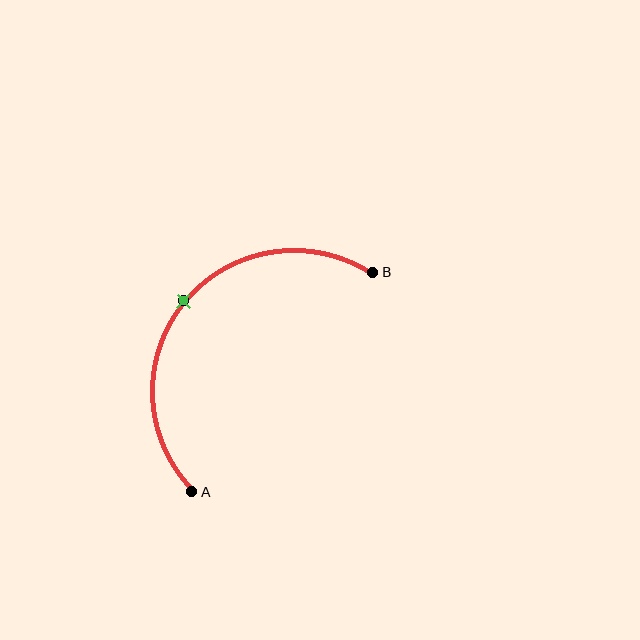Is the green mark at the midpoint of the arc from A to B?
Yes. The green mark lies on the arc at equal arc-length from both A and B — it is the arc midpoint.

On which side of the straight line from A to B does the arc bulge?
The arc bulges above and to the left of the straight line connecting A and B.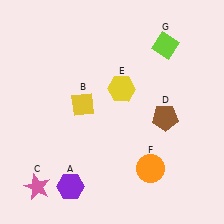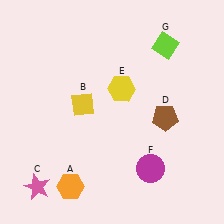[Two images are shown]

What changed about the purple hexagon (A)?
In Image 1, A is purple. In Image 2, it changed to orange.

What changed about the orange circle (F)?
In Image 1, F is orange. In Image 2, it changed to magenta.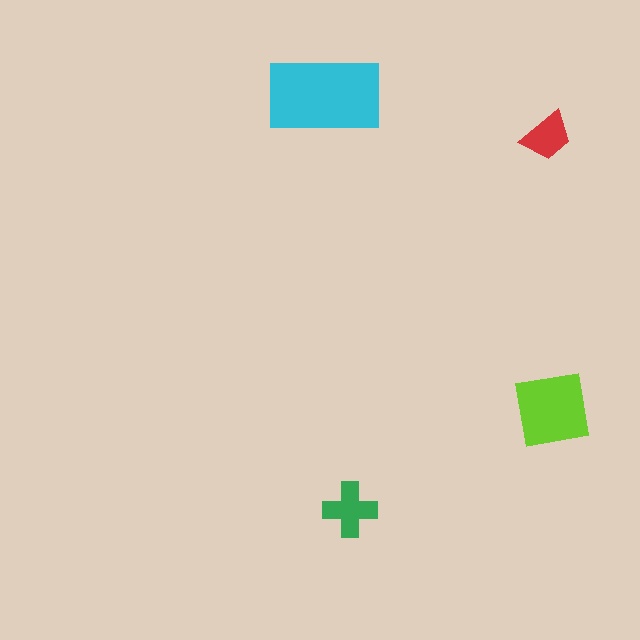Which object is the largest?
The cyan rectangle.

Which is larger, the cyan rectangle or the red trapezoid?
The cyan rectangle.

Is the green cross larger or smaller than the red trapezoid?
Larger.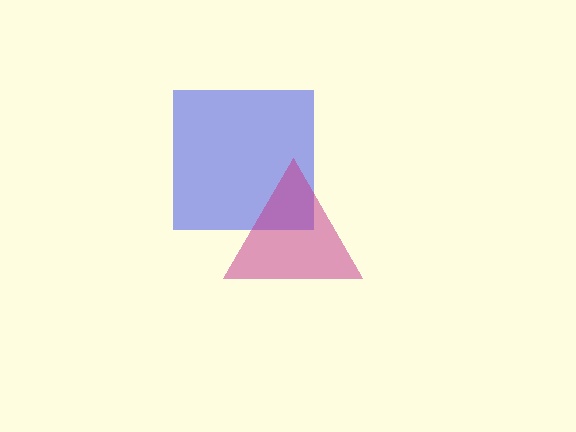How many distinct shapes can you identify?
There are 2 distinct shapes: a blue square, a magenta triangle.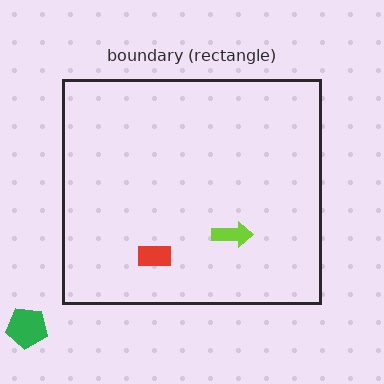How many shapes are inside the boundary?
2 inside, 1 outside.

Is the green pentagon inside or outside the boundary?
Outside.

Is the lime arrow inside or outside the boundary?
Inside.